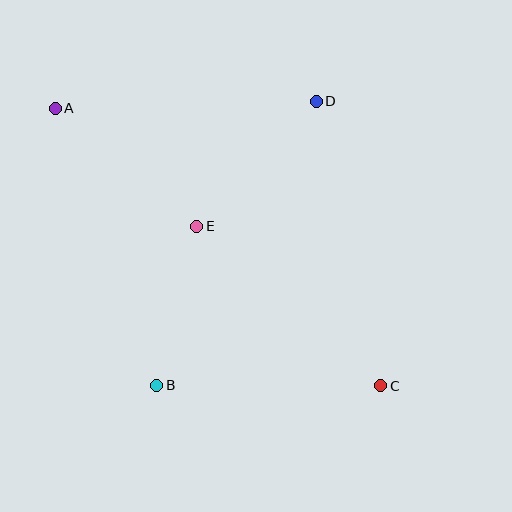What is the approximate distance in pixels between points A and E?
The distance between A and E is approximately 184 pixels.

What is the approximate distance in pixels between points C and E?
The distance between C and E is approximately 243 pixels.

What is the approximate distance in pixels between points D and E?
The distance between D and E is approximately 173 pixels.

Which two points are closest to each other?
Points B and E are closest to each other.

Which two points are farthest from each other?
Points A and C are farthest from each other.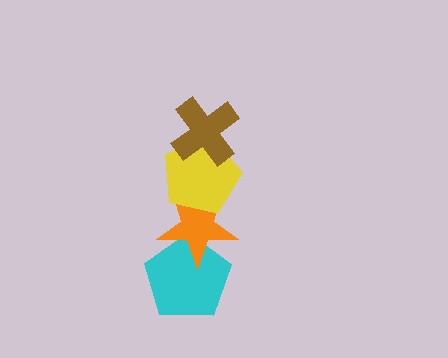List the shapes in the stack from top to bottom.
From top to bottom: the brown cross, the yellow pentagon, the orange star, the cyan pentagon.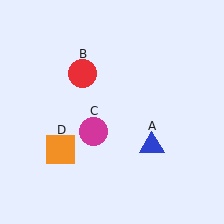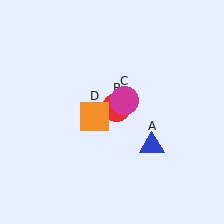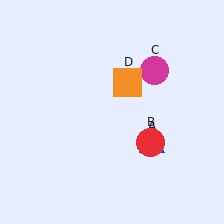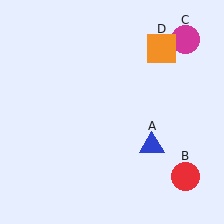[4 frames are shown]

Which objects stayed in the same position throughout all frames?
Blue triangle (object A) remained stationary.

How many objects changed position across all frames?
3 objects changed position: red circle (object B), magenta circle (object C), orange square (object D).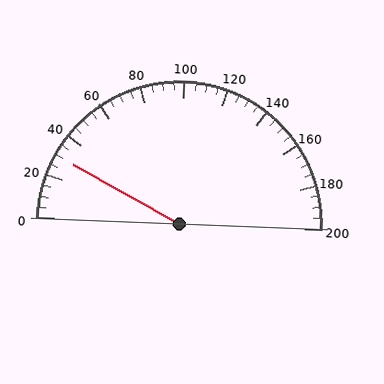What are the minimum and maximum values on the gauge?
The gauge ranges from 0 to 200.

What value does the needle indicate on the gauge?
The needle indicates approximately 30.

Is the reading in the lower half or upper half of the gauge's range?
The reading is in the lower half of the range (0 to 200).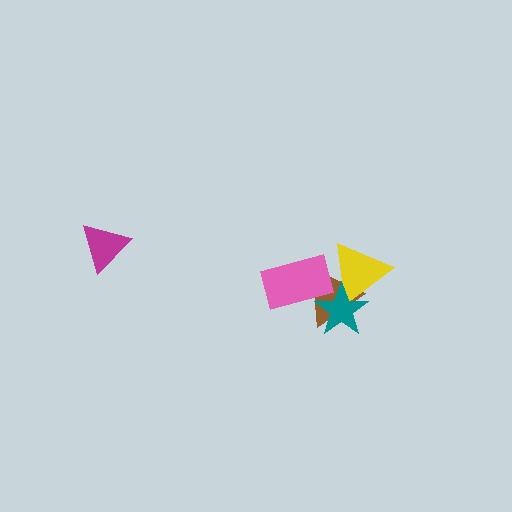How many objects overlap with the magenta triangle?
0 objects overlap with the magenta triangle.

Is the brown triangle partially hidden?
Yes, it is partially covered by another shape.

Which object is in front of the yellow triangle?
The teal star is in front of the yellow triangle.